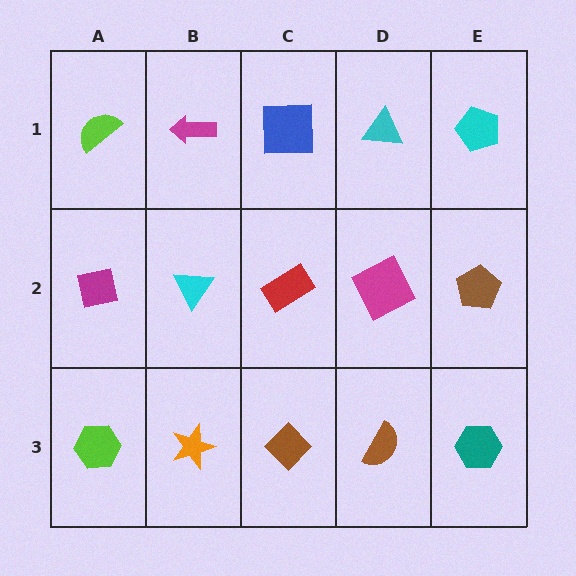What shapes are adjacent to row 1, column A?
A magenta square (row 2, column A), a magenta arrow (row 1, column B).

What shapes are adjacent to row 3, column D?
A magenta square (row 2, column D), a brown diamond (row 3, column C), a teal hexagon (row 3, column E).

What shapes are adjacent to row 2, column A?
A lime semicircle (row 1, column A), a lime hexagon (row 3, column A), a cyan triangle (row 2, column B).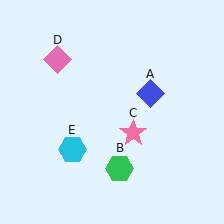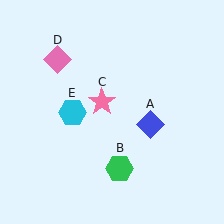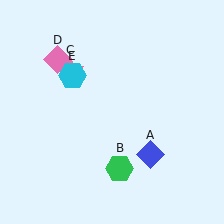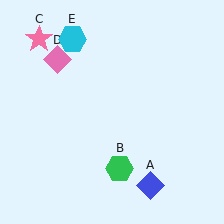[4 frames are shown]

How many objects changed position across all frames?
3 objects changed position: blue diamond (object A), pink star (object C), cyan hexagon (object E).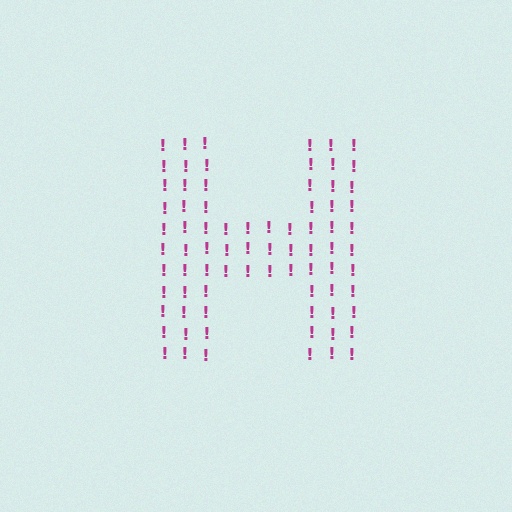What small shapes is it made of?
It is made of small exclamation marks.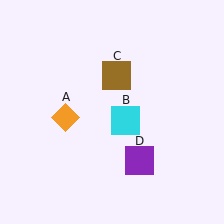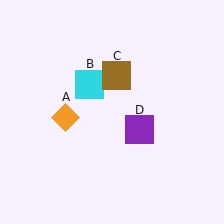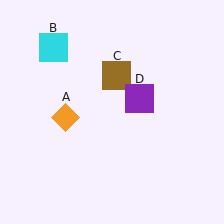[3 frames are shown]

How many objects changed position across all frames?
2 objects changed position: cyan square (object B), purple square (object D).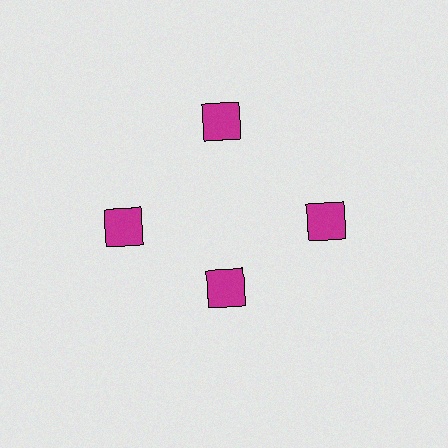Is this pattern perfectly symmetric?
No. The 4 magenta squares are arranged in a ring, but one element near the 6 o'clock position is pulled inward toward the center, breaking the 4-fold rotational symmetry.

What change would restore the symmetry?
The symmetry would be restored by moving it outward, back onto the ring so that all 4 squares sit at equal angles and equal distance from the center.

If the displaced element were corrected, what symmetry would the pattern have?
It would have 4-fold rotational symmetry — the pattern would map onto itself every 90 degrees.